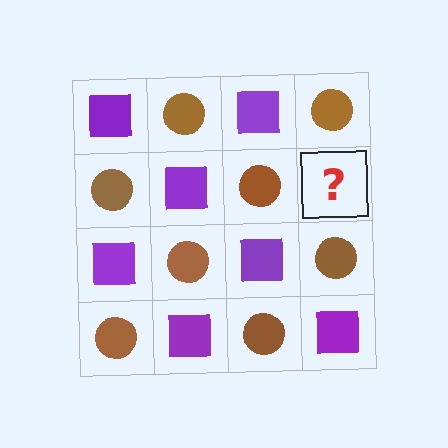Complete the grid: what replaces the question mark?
The question mark should be replaced with a purple square.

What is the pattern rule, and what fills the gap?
The rule is that it alternates purple square and brown circle in a checkerboard pattern. The gap should be filled with a purple square.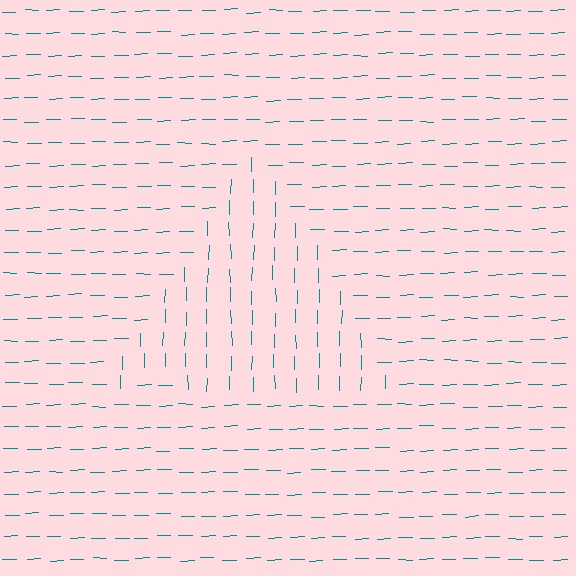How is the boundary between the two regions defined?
The boundary is defined purely by a change in line orientation (approximately 89 degrees difference). All lines are the same color and thickness.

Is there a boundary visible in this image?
Yes, there is a texture boundary formed by a change in line orientation.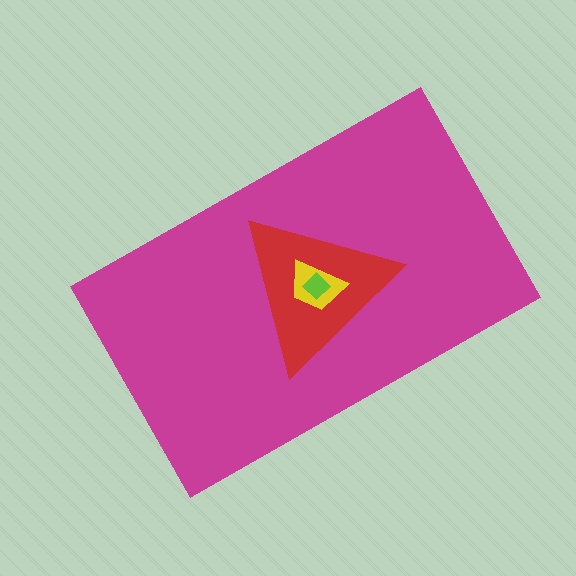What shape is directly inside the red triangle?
The yellow trapezoid.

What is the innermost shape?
The lime diamond.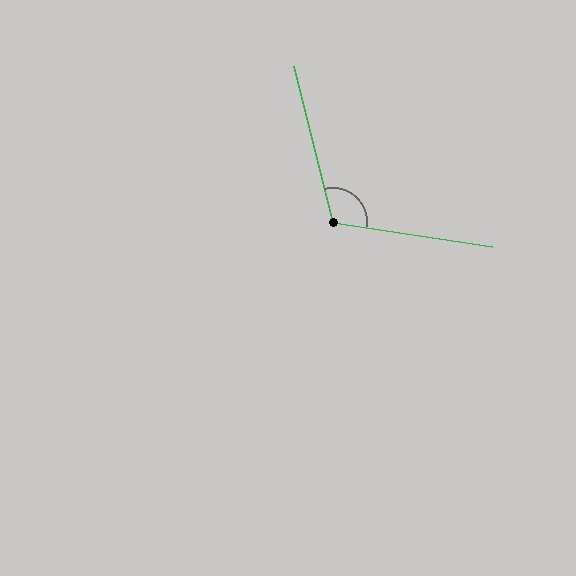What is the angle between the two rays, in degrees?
Approximately 112 degrees.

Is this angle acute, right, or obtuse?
It is obtuse.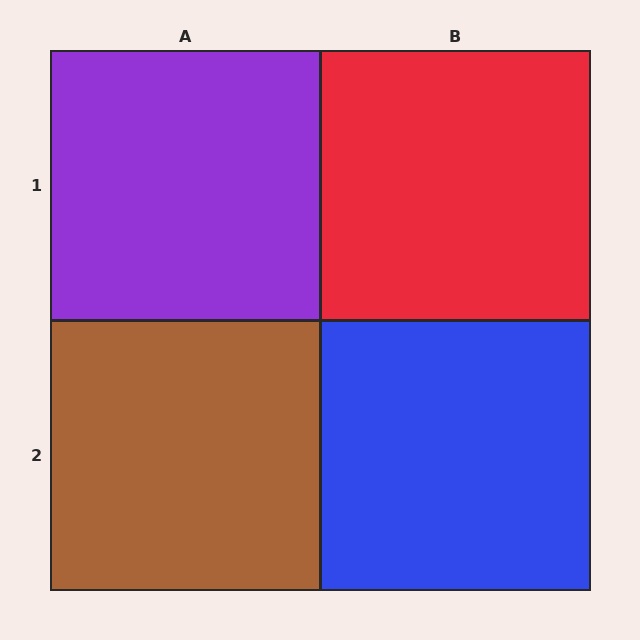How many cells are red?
1 cell is red.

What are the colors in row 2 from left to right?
Brown, blue.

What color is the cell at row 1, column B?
Red.